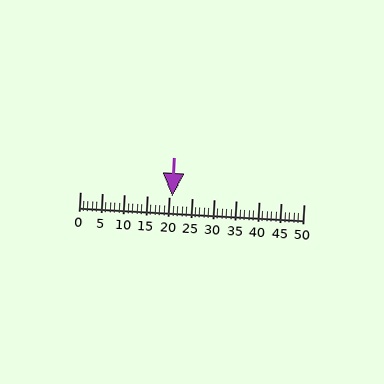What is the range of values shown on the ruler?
The ruler shows values from 0 to 50.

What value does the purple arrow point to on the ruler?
The purple arrow points to approximately 21.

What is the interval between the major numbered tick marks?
The major tick marks are spaced 5 units apart.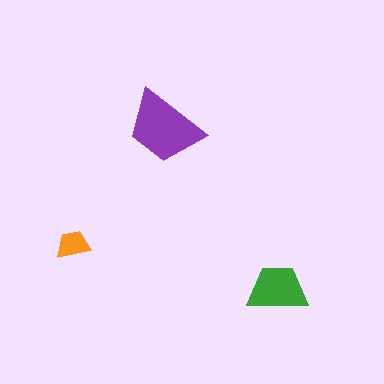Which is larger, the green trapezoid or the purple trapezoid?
The purple one.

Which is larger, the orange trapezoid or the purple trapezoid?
The purple one.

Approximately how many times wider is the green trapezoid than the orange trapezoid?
About 1.5 times wider.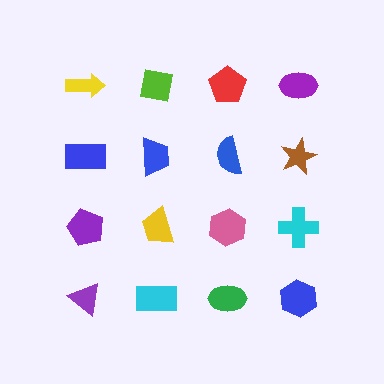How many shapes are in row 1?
4 shapes.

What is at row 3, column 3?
A pink hexagon.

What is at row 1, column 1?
A yellow arrow.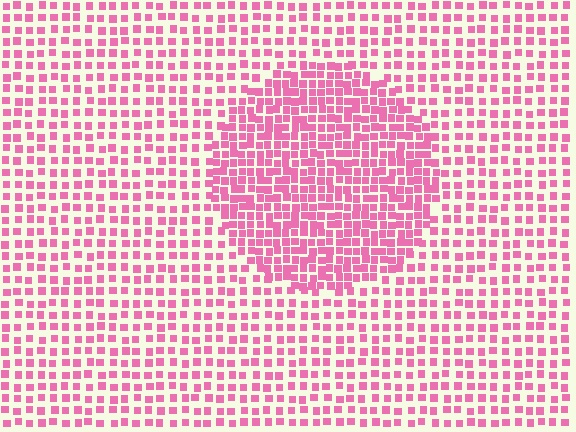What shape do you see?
I see a circle.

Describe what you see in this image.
The image contains small pink elements arranged at two different densities. A circle-shaped region is visible where the elements are more densely packed than the surrounding area.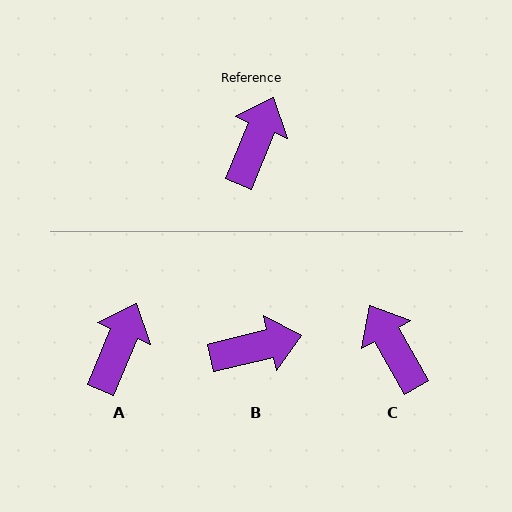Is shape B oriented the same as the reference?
No, it is off by about 54 degrees.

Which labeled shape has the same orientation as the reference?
A.